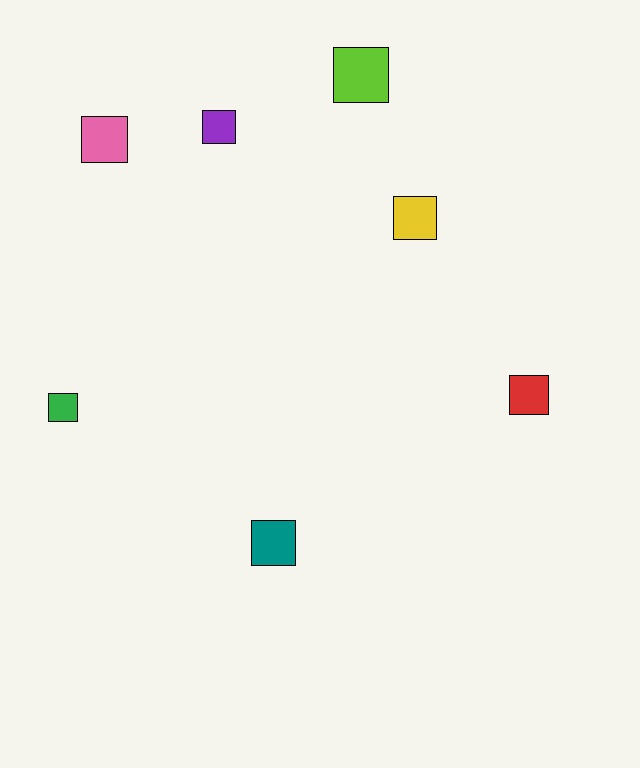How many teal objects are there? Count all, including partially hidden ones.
There is 1 teal object.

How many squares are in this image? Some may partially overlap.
There are 7 squares.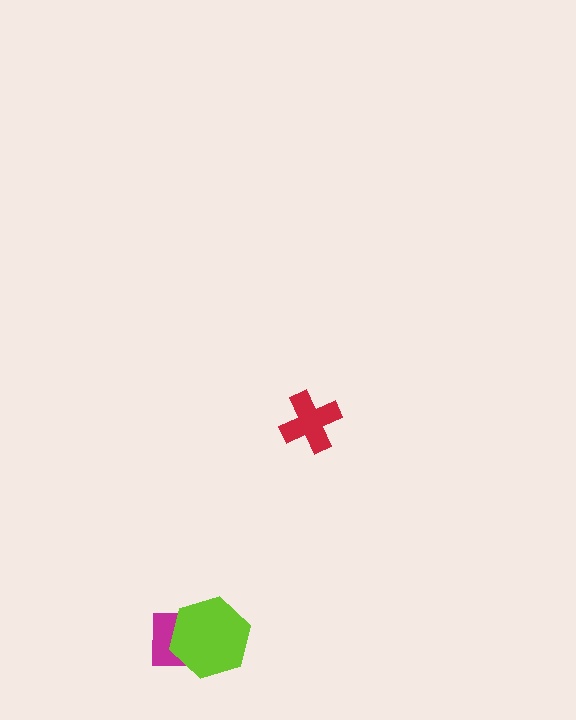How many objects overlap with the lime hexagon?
1 object overlaps with the lime hexagon.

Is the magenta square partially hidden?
Yes, it is partially covered by another shape.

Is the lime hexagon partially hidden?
No, no other shape covers it.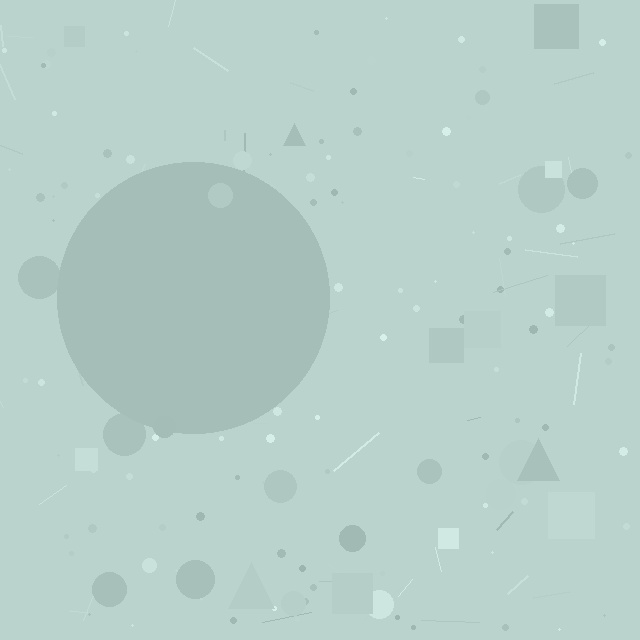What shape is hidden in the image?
A circle is hidden in the image.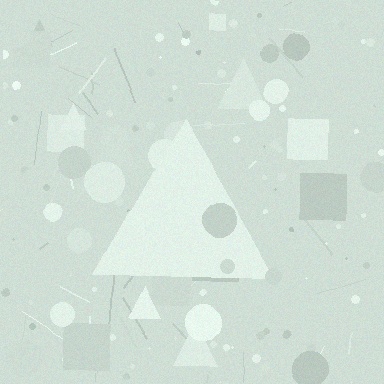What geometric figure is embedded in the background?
A triangle is embedded in the background.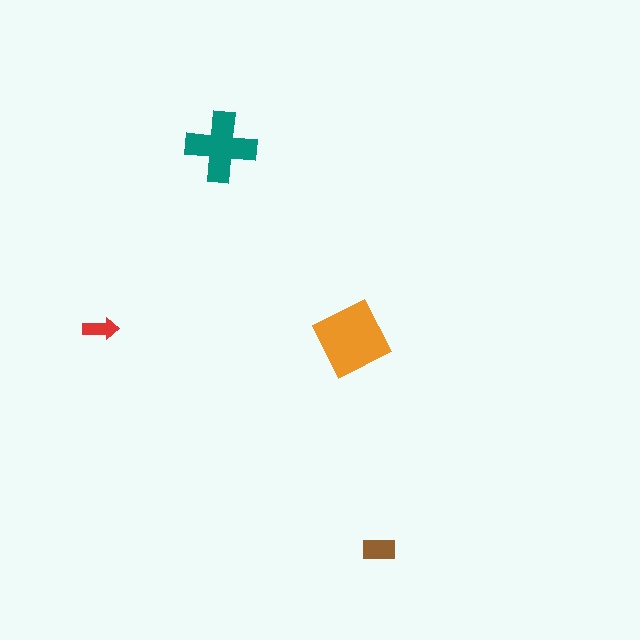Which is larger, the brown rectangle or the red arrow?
The brown rectangle.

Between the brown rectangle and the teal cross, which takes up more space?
The teal cross.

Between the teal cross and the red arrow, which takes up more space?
The teal cross.